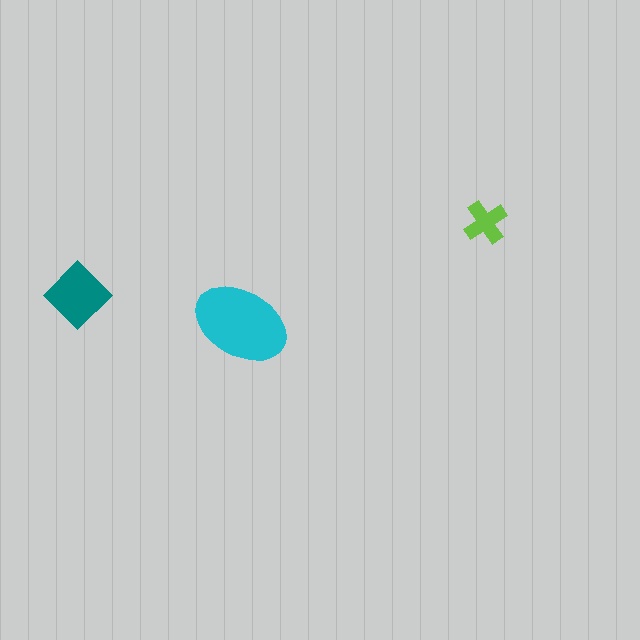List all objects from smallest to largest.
The lime cross, the teal diamond, the cyan ellipse.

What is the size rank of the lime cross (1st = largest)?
3rd.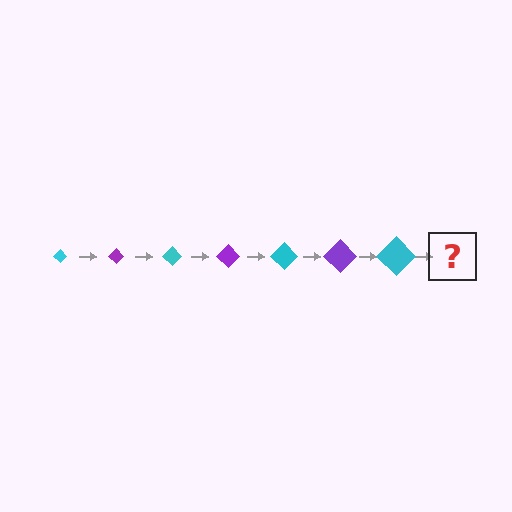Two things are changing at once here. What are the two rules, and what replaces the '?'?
The two rules are that the diamond grows larger each step and the color cycles through cyan and purple. The '?' should be a purple diamond, larger than the previous one.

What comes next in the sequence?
The next element should be a purple diamond, larger than the previous one.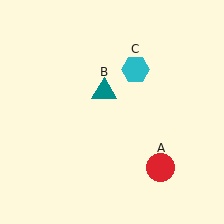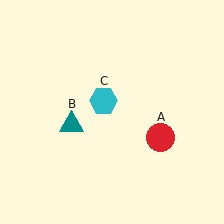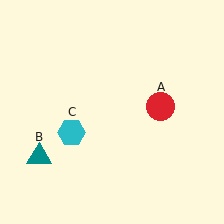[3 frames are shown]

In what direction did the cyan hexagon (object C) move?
The cyan hexagon (object C) moved down and to the left.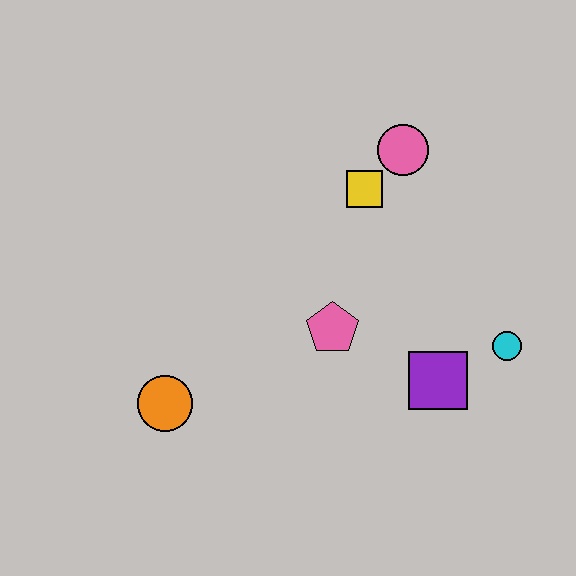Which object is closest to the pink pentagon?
The purple square is closest to the pink pentagon.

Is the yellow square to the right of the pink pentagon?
Yes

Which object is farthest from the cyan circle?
The orange circle is farthest from the cyan circle.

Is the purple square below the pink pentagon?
Yes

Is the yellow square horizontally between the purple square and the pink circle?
No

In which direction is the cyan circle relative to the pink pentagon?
The cyan circle is to the right of the pink pentagon.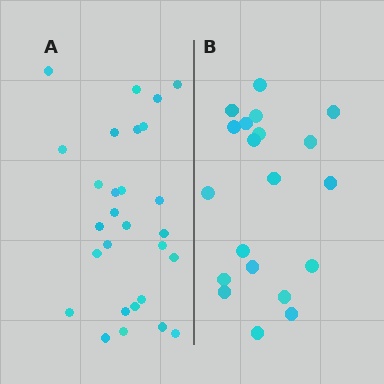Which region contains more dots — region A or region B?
Region A (the left region) has more dots.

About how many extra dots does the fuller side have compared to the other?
Region A has roughly 8 or so more dots than region B.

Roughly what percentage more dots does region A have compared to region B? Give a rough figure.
About 40% more.